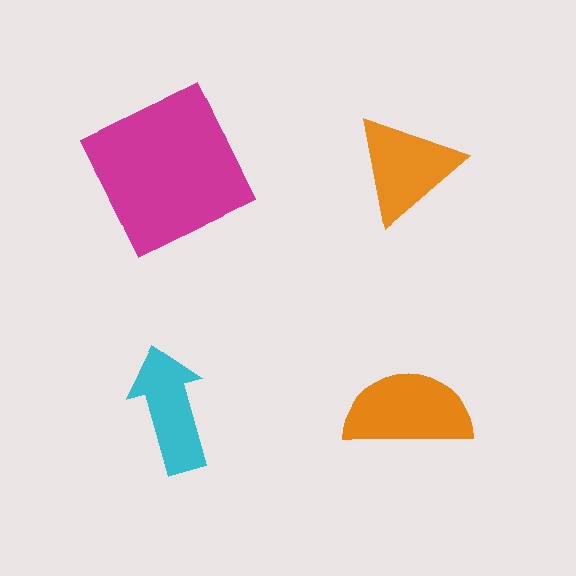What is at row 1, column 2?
An orange triangle.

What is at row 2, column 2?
An orange semicircle.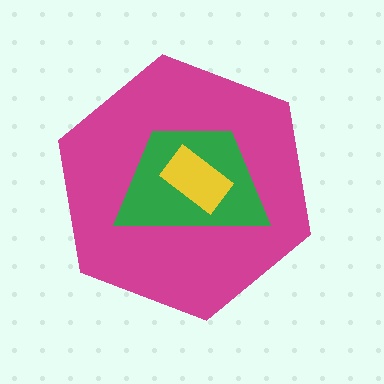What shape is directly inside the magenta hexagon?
The green trapezoid.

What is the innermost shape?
The yellow rectangle.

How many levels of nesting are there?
3.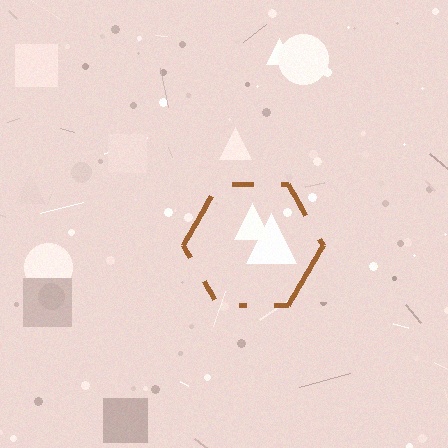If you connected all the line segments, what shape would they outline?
They would outline a hexagon.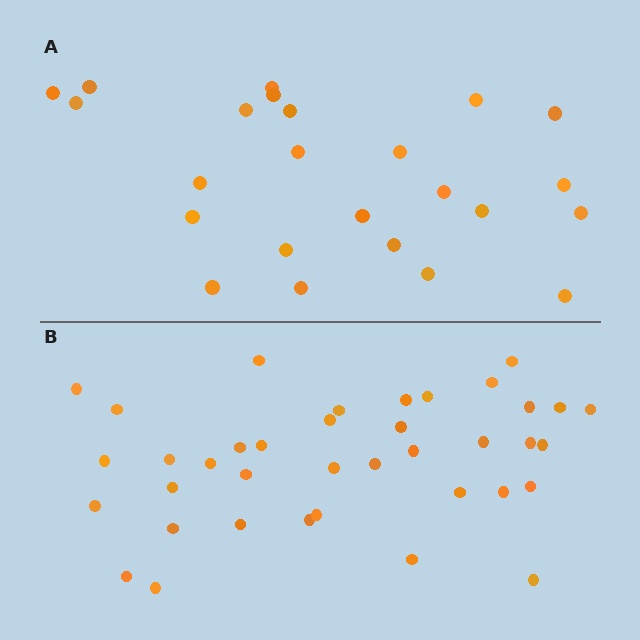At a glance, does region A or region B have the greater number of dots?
Region B (the bottom region) has more dots.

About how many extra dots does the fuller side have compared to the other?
Region B has approximately 15 more dots than region A.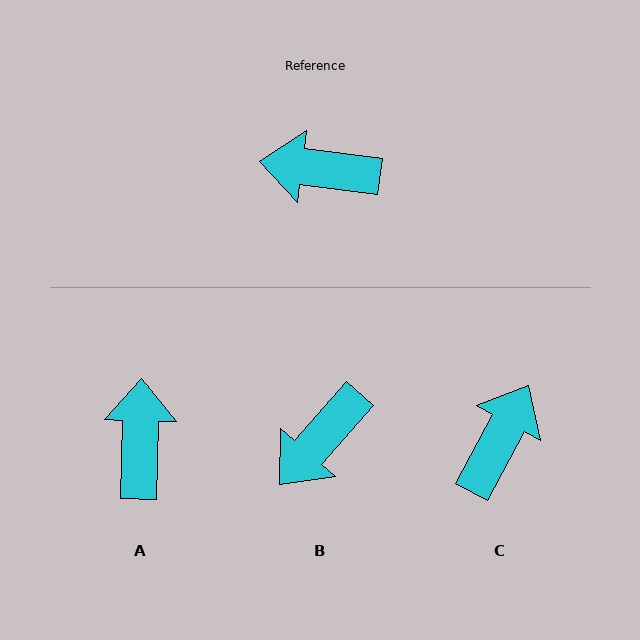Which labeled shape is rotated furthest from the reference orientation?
C, about 111 degrees away.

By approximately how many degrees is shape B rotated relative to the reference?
Approximately 56 degrees counter-clockwise.